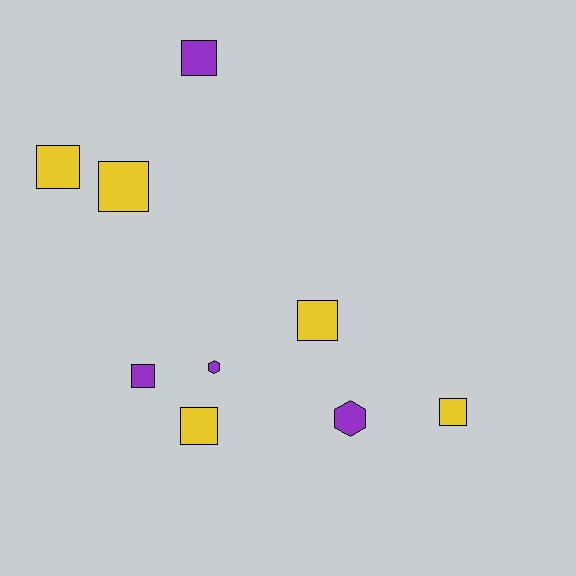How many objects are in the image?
There are 9 objects.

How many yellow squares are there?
There are 5 yellow squares.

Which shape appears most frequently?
Square, with 7 objects.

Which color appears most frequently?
Yellow, with 5 objects.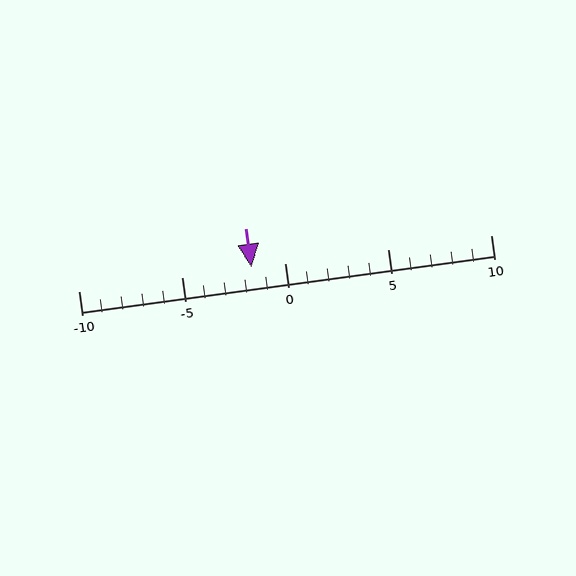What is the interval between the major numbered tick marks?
The major tick marks are spaced 5 units apart.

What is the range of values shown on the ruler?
The ruler shows values from -10 to 10.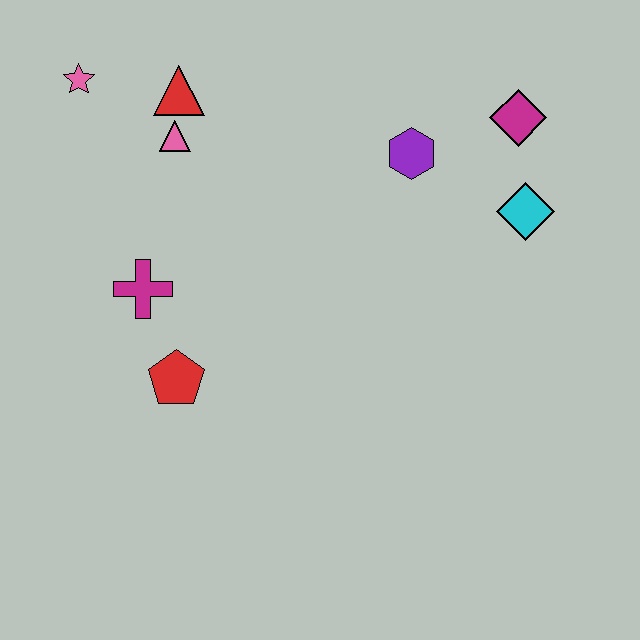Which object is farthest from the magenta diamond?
The pink star is farthest from the magenta diamond.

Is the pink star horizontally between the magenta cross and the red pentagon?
No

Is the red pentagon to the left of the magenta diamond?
Yes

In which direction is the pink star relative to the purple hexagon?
The pink star is to the left of the purple hexagon.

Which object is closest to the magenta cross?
The red pentagon is closest to the magenta cross.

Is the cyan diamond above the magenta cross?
Yes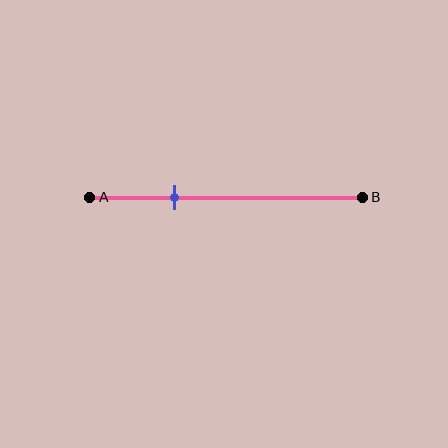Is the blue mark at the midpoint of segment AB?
No, the mark is at about 30% from A, not at the 50% midpoint.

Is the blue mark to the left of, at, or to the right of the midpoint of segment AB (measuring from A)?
The blue mark is to the left of the midpoint of segment AB.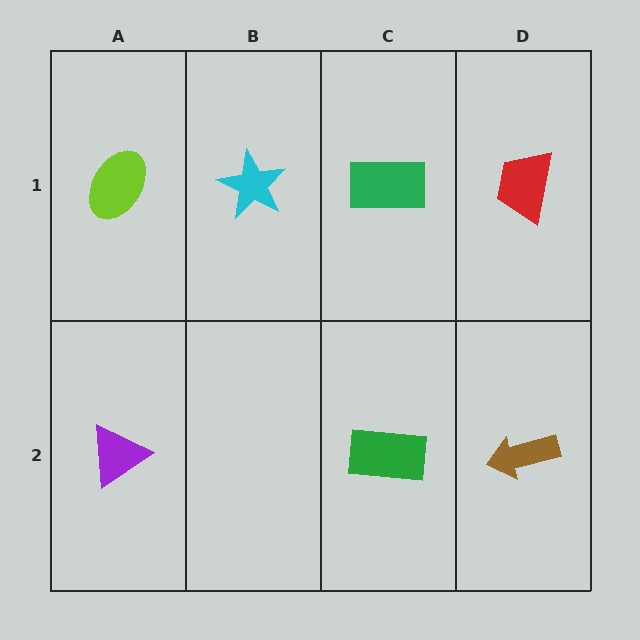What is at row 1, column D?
A red trapezoid.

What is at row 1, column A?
A lime ellipse.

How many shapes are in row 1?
4 shapes.